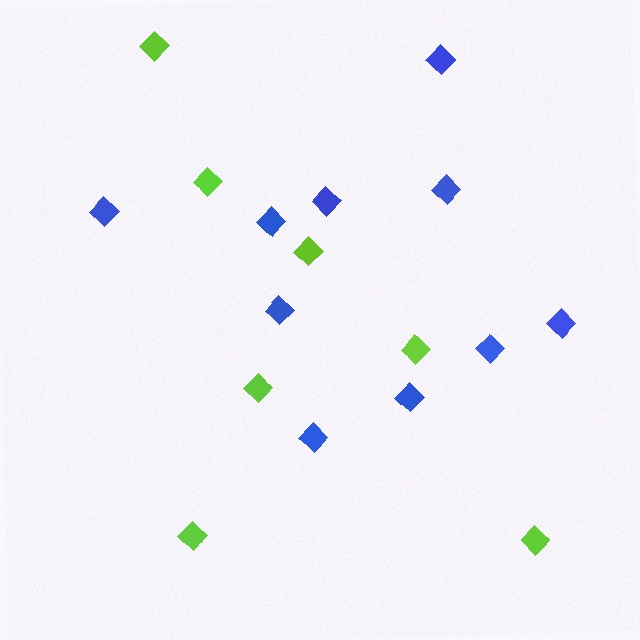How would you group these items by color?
There are 2 groups: one group of blue diamonds (10) and one group of lime diamonds (7).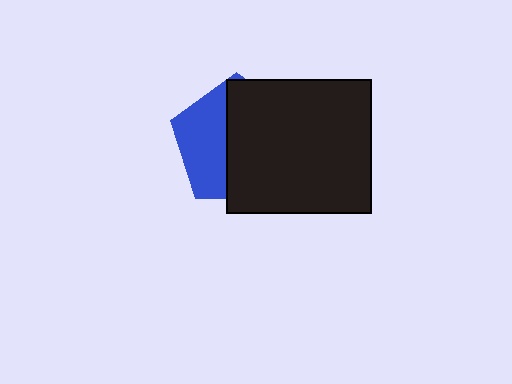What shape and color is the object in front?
The object in front is a black rectangle.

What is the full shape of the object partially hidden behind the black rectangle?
The partially hidden object is a blue pentagon.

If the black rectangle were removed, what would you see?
You would see the complete blue pentagon.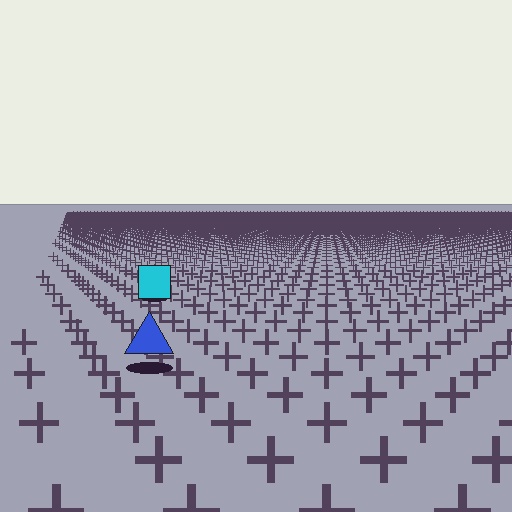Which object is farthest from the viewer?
The cyan square is farthest from the viewer. It appears smaller and the ground texture around it is denser.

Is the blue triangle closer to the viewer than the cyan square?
Yes. The blue triangle is closer — you can tell from the texture gradient: the ground texture is coarser near it.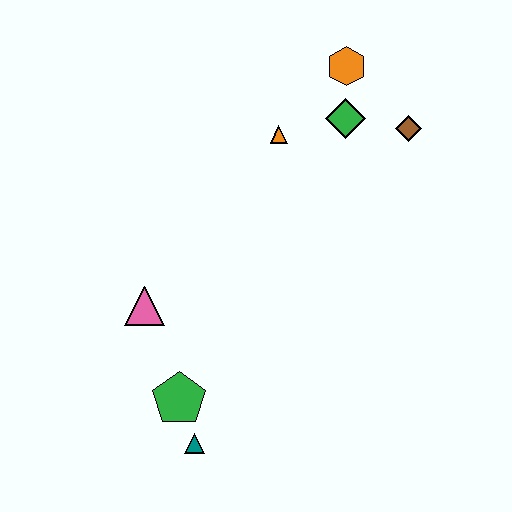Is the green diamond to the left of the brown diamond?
Yes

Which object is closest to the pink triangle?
The green pentagon is closest to the pink triangle.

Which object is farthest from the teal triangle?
The orange hexagon is farthest from the teal triangle.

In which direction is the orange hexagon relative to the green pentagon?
The orange hexagon is above the green pentagon.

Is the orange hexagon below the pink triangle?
No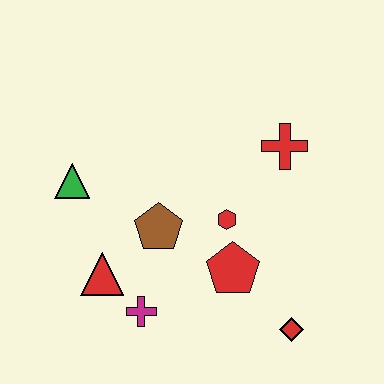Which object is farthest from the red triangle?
The red cross is farthest from the red triangle.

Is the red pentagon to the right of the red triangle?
Yes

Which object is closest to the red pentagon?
The red hexagon is closest to the red pentagon.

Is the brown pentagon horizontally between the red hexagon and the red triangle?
Yes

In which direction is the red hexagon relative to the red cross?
The red hexagon is below the red cross.